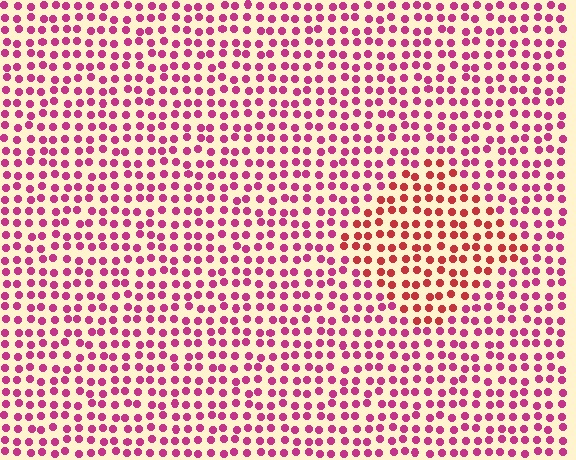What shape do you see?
I see a diamond.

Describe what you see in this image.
The image is filled with small magenta elements in a uniform arrangement. A diamond-shaped region is visible where the elements are tinted to a slightly different hue, forming a subtle color boundary.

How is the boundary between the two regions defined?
The boundary is defined purely by a slight shift in hue (about 32 degrees). Spacing, size, and orientation are identical on both sides.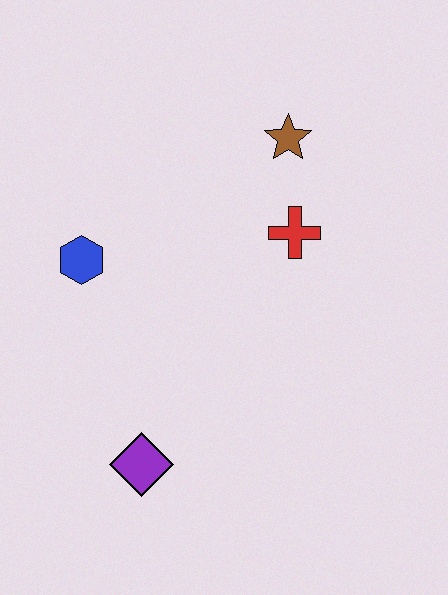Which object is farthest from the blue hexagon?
The brown star is farthest from the blue hexagon.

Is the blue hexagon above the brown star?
No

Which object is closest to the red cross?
The brown star is closest to the red cross.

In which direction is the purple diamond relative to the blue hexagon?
The purple diamond is below the blue hexagon.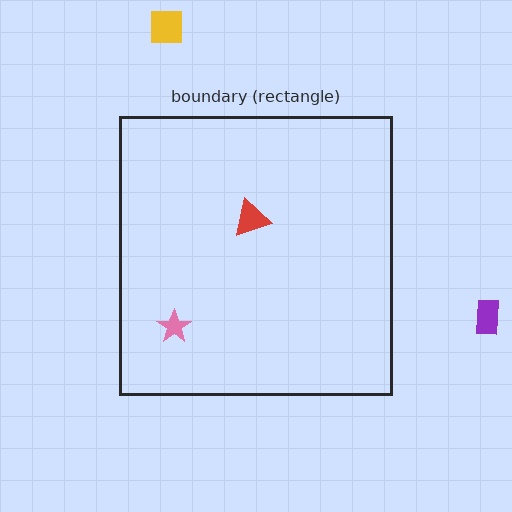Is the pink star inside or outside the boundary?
Inside.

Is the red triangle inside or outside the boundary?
Inside.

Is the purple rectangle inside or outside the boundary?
Outside.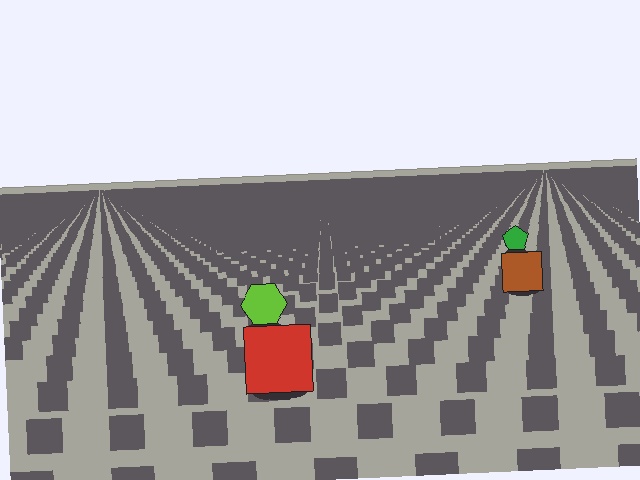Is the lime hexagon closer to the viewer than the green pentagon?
Yes. The lime hexagon is closer — you can tell from the texture gradient: the ground texture is coarser near it.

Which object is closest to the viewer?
The red square is closest. The texture marks near it are larger and more spread out.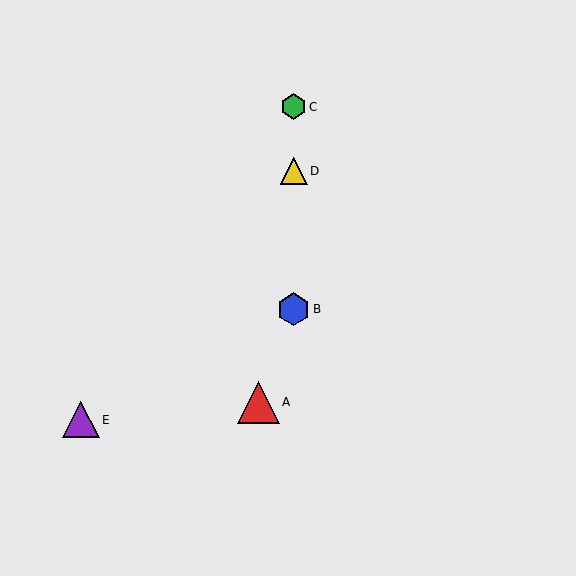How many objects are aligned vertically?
3 objects (B, C, D) are aligned vertically.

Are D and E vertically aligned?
No, D is at x≈294 and E is at x≈81.